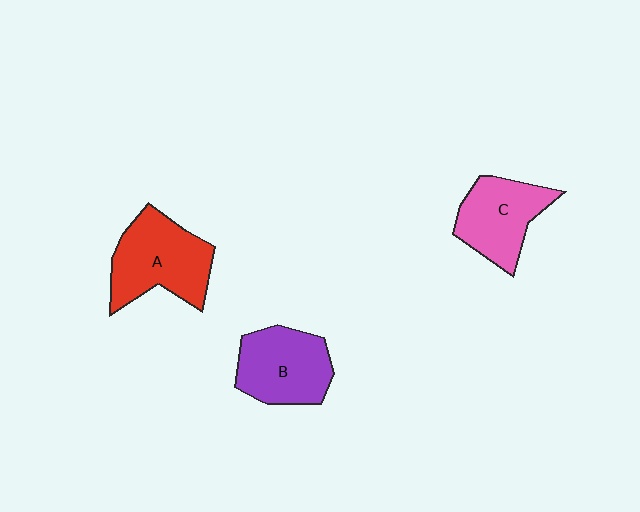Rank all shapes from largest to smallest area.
From largest to smallest: A (red), B (purple), C (pink).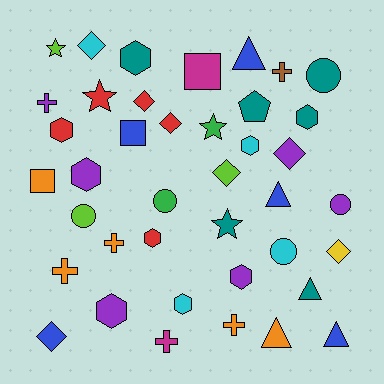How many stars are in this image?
There are 4 stars.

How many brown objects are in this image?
There is 1 brown object.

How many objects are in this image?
There are 40 objects.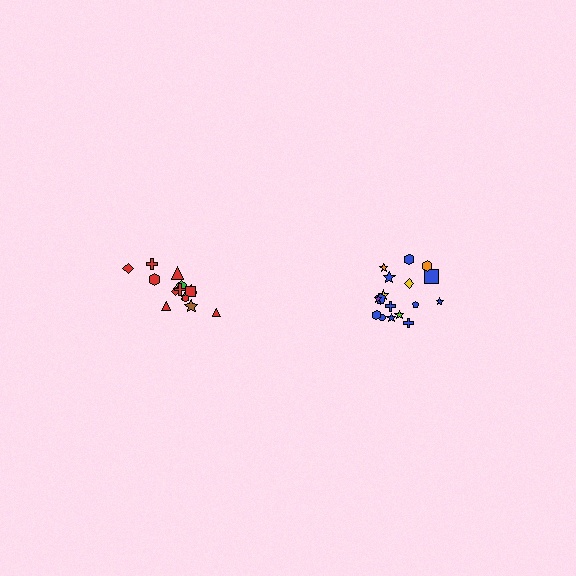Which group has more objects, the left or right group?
The right group.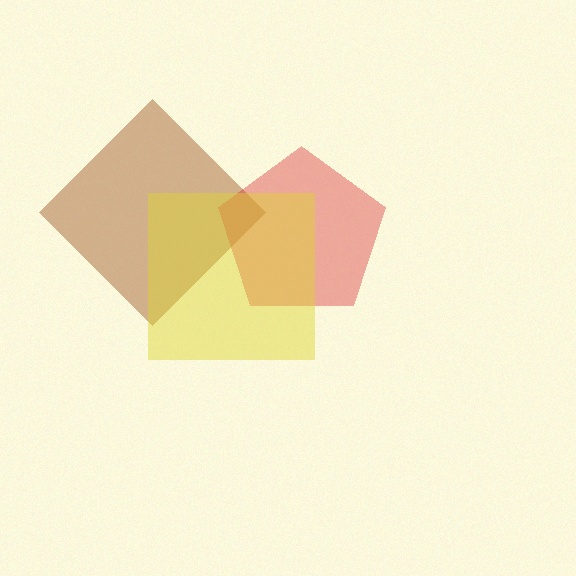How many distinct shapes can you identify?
There are 3 distinct shapes: a brown diamond, a red pentagon, a yellow square.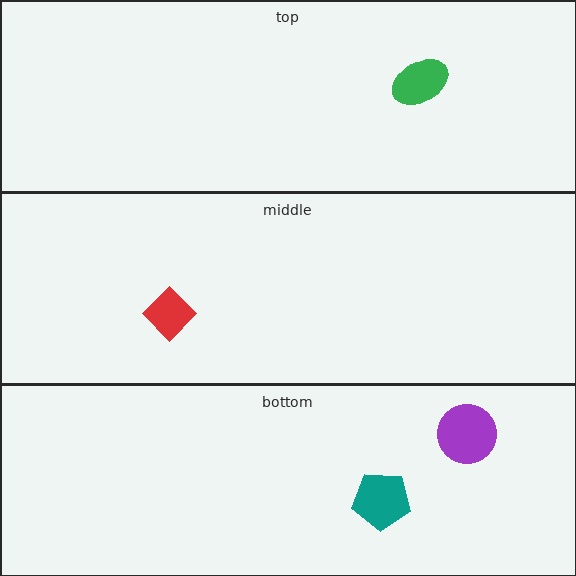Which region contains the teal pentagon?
The bottom region.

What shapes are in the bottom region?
The purple circle, the teal pentagon.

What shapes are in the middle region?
The red diamond.